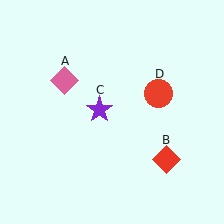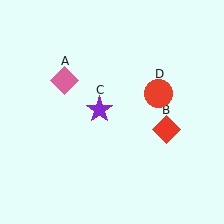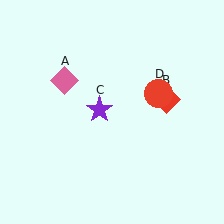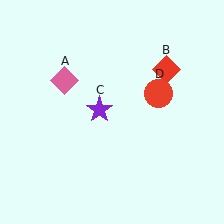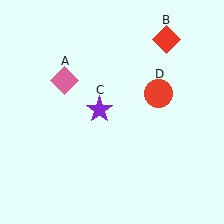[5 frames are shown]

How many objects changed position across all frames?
1 object changed position: red diamond (object B).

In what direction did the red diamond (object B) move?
The red diamond (object B) moved up.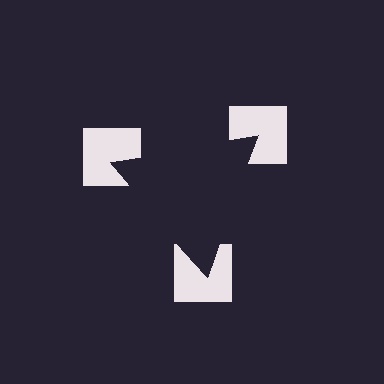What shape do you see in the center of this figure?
An illusory triangle — its edges are inferred from the aligned wedge cuts in the notched squares, not physically drawn.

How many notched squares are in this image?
There are 3 — one at each vertex of the illusory triangle.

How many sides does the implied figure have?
3 sides.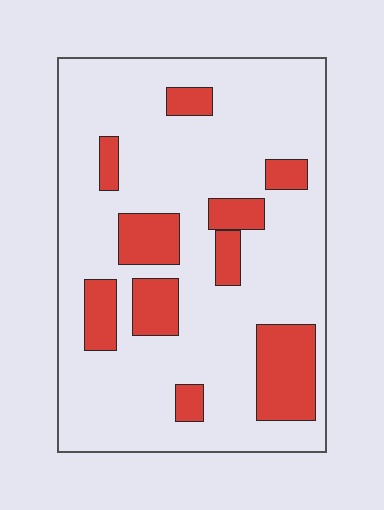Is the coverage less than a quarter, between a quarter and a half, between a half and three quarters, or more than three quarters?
Less than a quarter.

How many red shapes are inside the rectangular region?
10.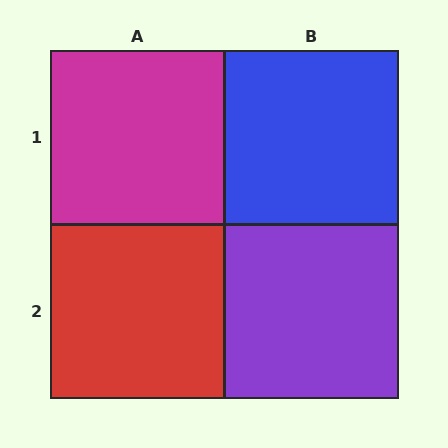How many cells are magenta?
1 cell is magenta.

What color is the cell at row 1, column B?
Blue.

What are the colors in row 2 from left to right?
Red, purple.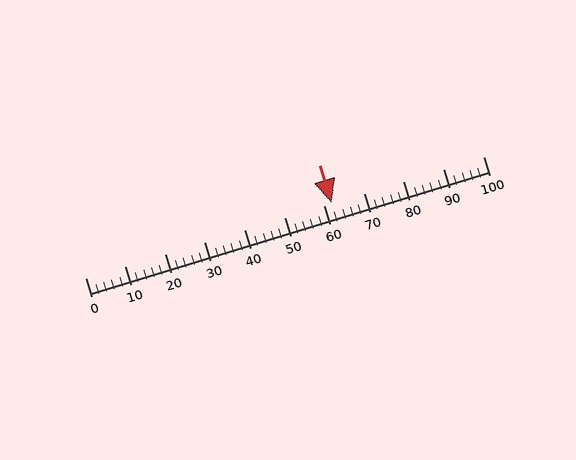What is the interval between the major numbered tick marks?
The major tick marks are spaced 10 units apart.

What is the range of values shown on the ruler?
The ruler shows values from 0 to 100.